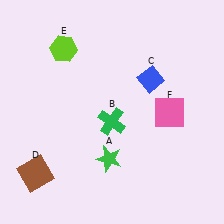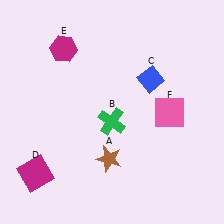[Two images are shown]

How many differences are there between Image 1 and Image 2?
There are 3 differences between the two images.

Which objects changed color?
A changed from green to brown. D changed from brown to magenta. E changed from lime to magenta.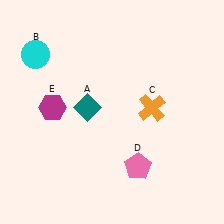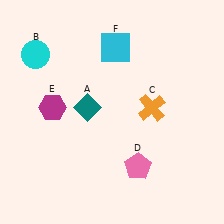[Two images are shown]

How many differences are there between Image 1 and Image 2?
There is 1 difference between the two images.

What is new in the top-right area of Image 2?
A cyan square (F) was added in the top-right area of Image 2.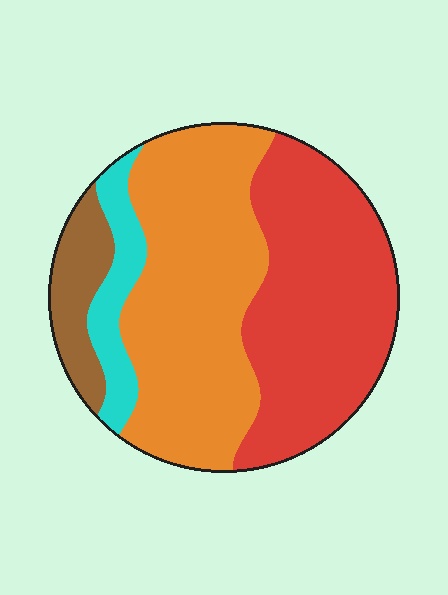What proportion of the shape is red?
Red takes up about two fifths (2/5) of the shape.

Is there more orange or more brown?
Orange.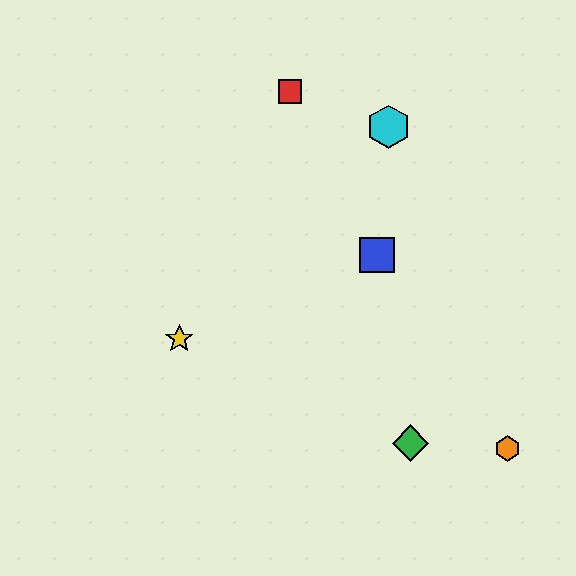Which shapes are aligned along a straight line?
The yellow star, the purple diamond, the cyan hexagon are aligned along a straight line.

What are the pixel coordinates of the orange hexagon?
The orange hexagon is at (507, 448).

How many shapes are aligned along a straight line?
3 shapes (the yellow star, the purple diamond, the cyan hexagon) are aligned along a straight line.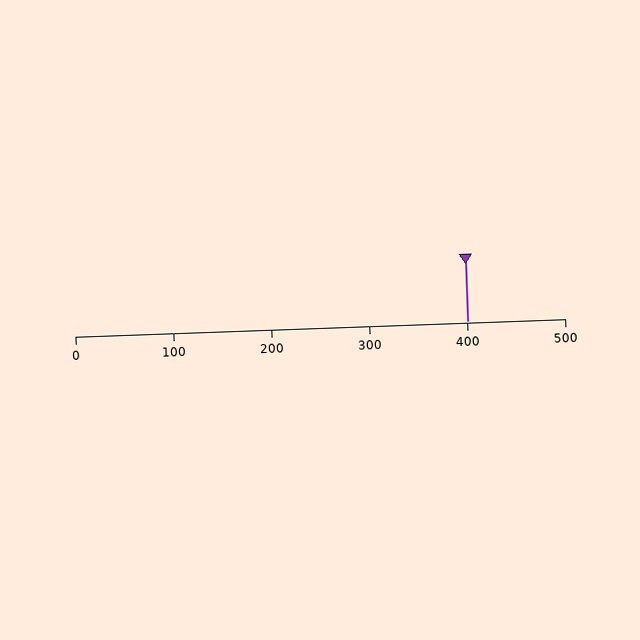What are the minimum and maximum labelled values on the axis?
The axis runs from 0 to 500.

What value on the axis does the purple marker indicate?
The marker indicates approximately 400.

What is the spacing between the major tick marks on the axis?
The major ticks are spaced 100 apart.